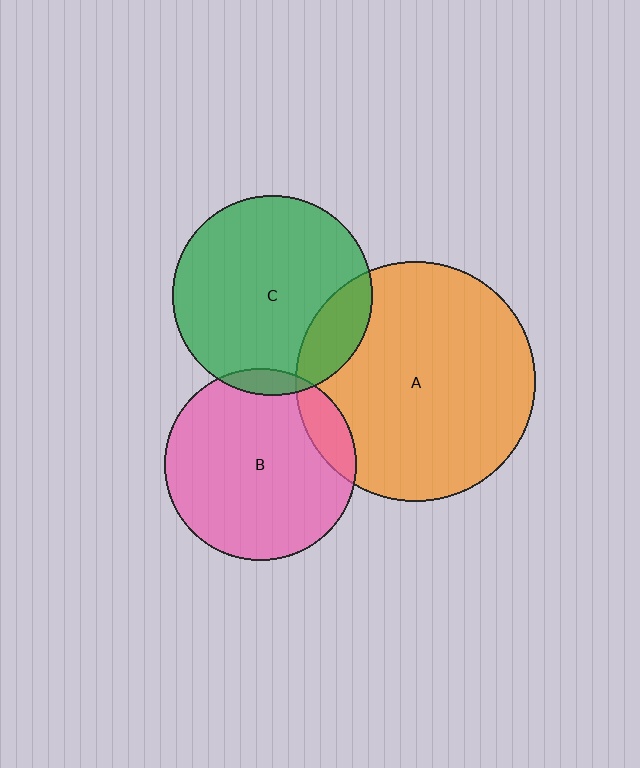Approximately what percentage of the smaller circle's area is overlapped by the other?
Approximately 15%.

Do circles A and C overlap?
Yes.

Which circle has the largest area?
Circle A (orange).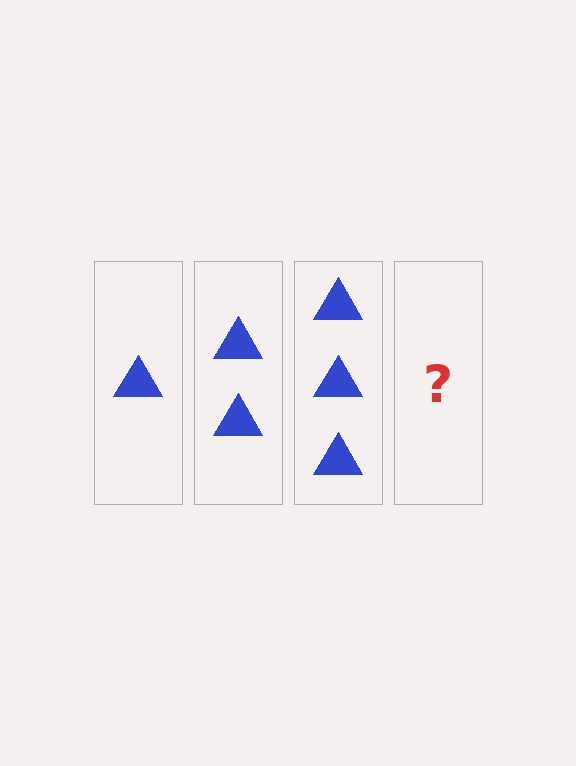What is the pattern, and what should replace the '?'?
The pattern is that each step adds one more triangle. The '?' should be 4 triangles.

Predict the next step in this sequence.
The next step is 4 triangles.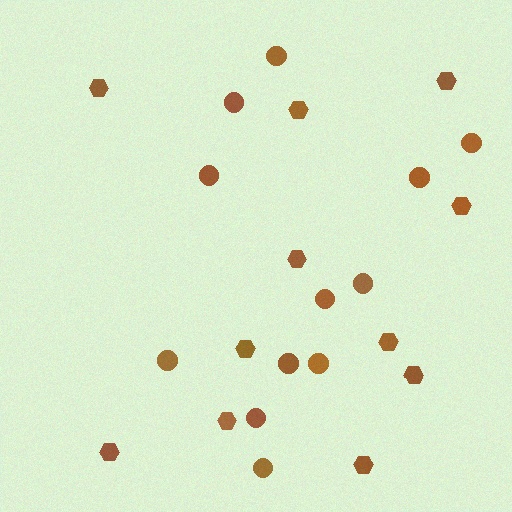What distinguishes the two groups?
There are 2 groups: one group of hexagons (11) and one group of circles (12).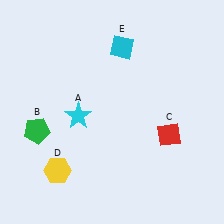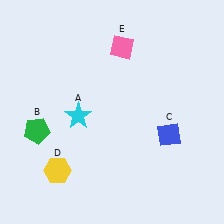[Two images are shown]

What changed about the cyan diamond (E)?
In Image 1, E is cyan. In Image 2, it changed to pink.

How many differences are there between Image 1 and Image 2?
There are 2 differences between the two images.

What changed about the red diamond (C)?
In Image 1, C is red. In Image 2, it changed to blue.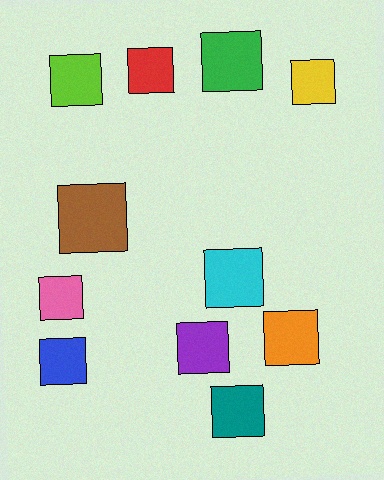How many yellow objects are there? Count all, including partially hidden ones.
There is 1 yellow object.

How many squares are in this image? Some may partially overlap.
There are 11 squares.